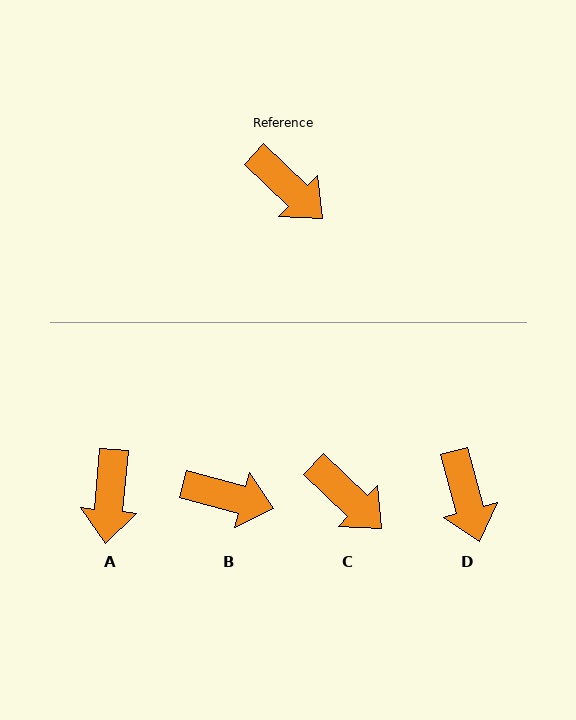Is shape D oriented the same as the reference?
No, it is off by about 31 degrees.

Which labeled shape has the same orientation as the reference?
C.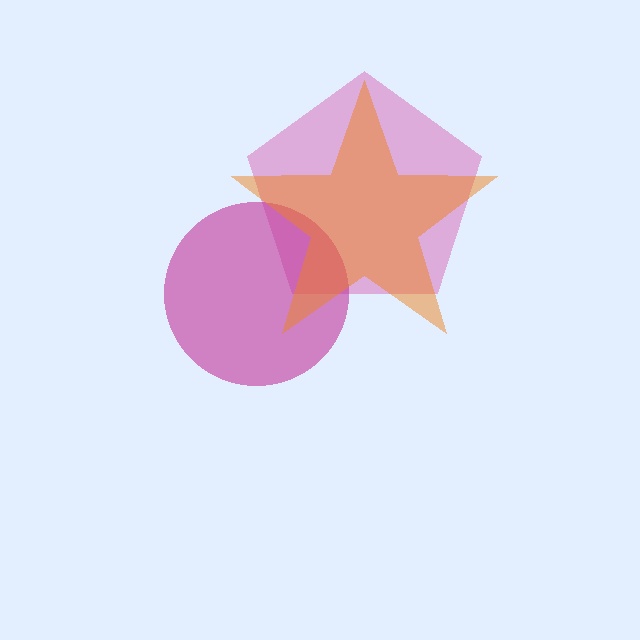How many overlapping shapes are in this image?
There are 3 overlapping shapes in the image.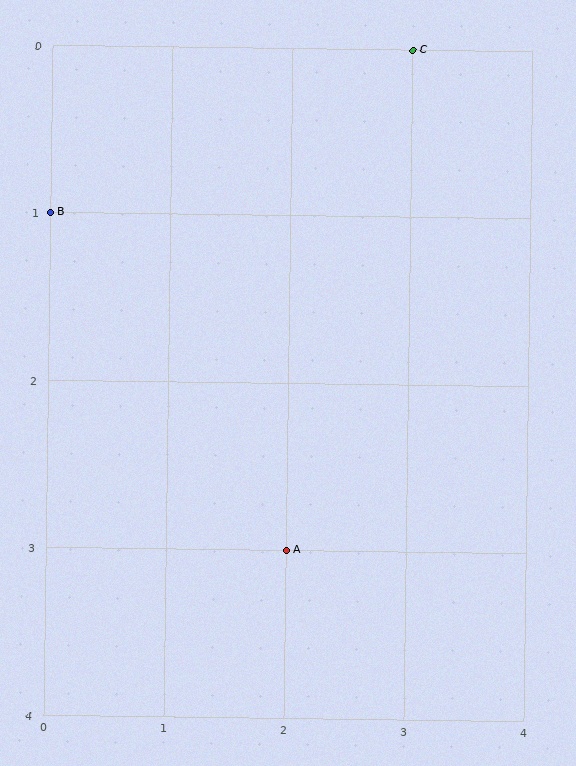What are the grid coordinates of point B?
Point B is at grid coordinates (0, 1).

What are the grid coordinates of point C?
Point C is at grid coordinates (3, 0).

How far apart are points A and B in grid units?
Points A and B are 2 columns and 2 rows apart (about 2.8 grid units diagonally).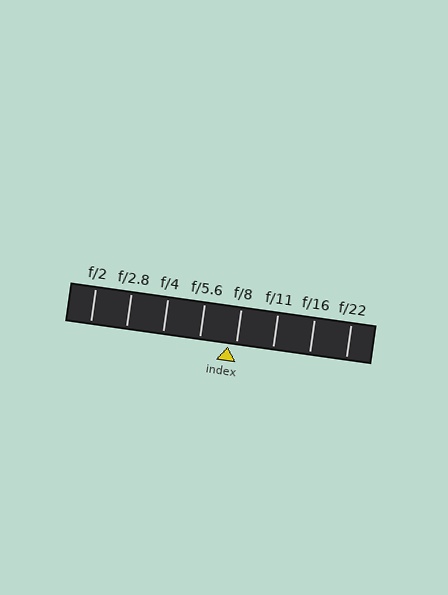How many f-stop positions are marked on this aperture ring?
There are 8 f-stop positions marked.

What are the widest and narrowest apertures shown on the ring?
The widest aperture shown is f/2 and the narrowest is f/22.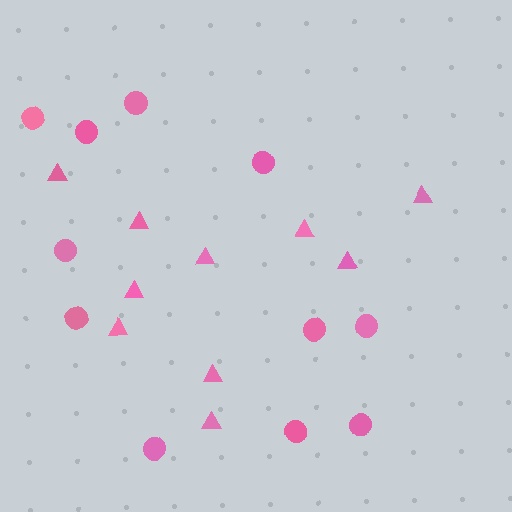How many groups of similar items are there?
There are 2 groups: one group of circles (11) and one group of triangles (10).